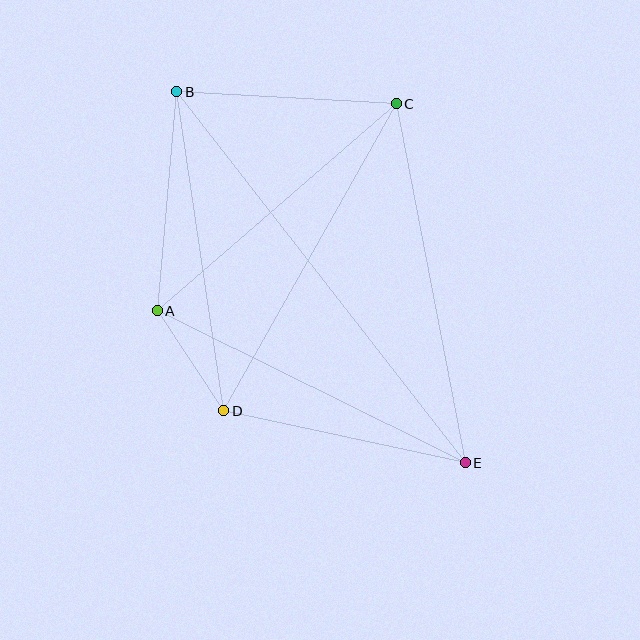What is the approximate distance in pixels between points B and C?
The distance between B and C is approximately 220 pixels.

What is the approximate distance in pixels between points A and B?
The distance between A and B is approximately 220 pixels.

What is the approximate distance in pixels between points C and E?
The distance between C and E is approximately 366 pixels.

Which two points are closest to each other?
Points A and D are closest to each other.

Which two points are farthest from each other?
Points B and E are farthest from each other.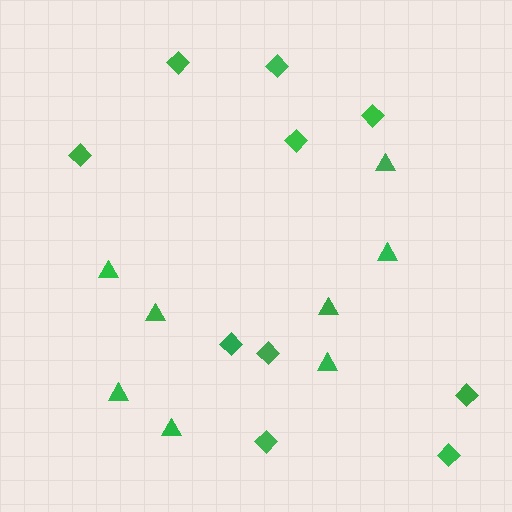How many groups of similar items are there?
There are 2 groups: one group of diamonds (10) and one group of triangles (8).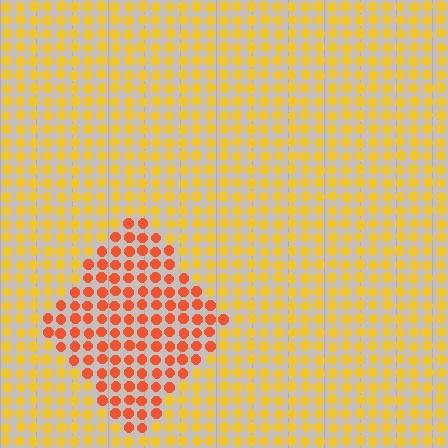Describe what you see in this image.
The image is filled with small yellow elements in a uniform arrangement. A diamond-shaped region is visible where the elements are tinted to a slightly different hue, forming a subtle color boundary.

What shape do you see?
I see a diamond.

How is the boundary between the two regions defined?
The boundary is defined purely by a slight shift in hue (about 36 degrees). Spacing, size, and orientation are identical on both sides.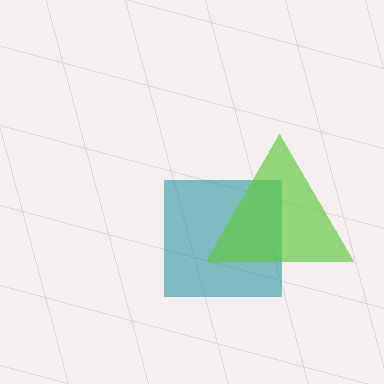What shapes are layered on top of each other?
The layered shapes are: a teal square, a lime triangle.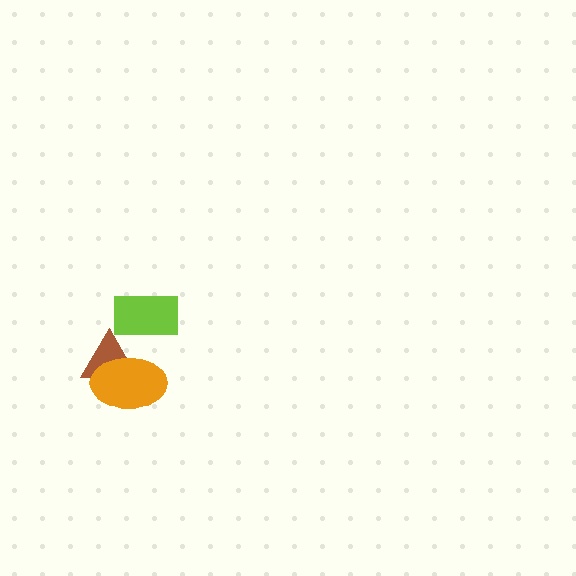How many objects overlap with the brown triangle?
1 object overlaps with the brown triangle.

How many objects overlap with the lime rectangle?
0 objects overlap with the lime rectangle.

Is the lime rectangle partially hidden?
No, no other shape covers it.